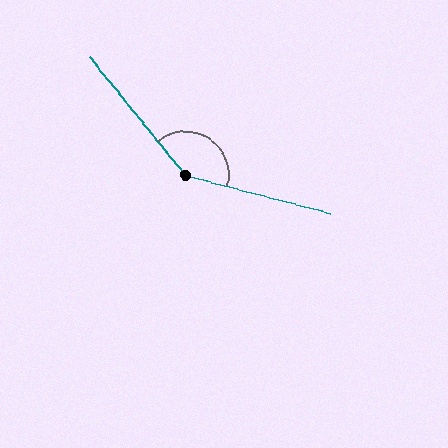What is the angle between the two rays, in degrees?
Approximately 143 degrees.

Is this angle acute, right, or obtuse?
It is obtuse.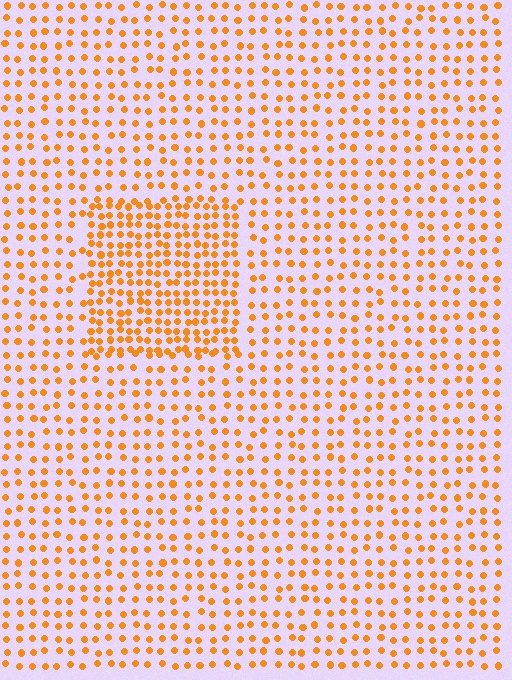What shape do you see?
I see a rectangle.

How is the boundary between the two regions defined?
The boundary is defined by a change in element density (approximately 1.8x ratio). All elements are the same color, size, and shape.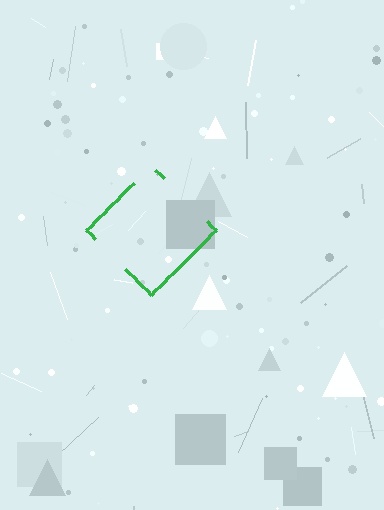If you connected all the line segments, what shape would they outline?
They would outline a diamond.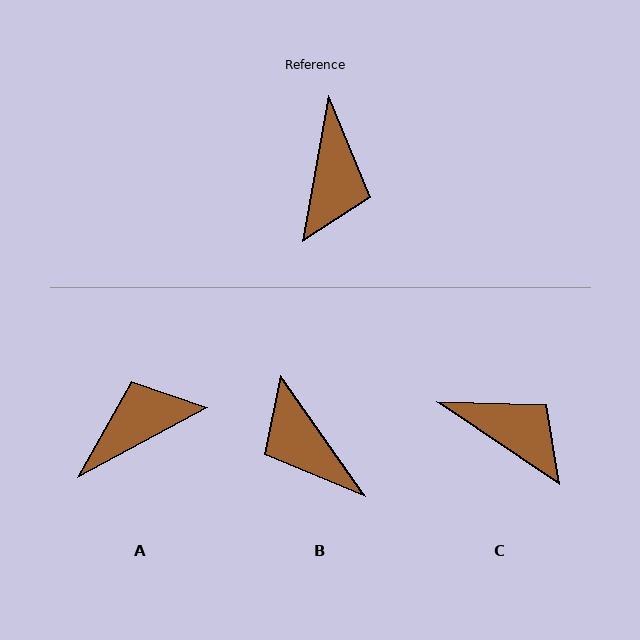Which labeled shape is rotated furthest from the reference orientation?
B, about 135 degrees away.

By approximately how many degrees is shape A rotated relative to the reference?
Approximately 129 degrees counter-clockwise.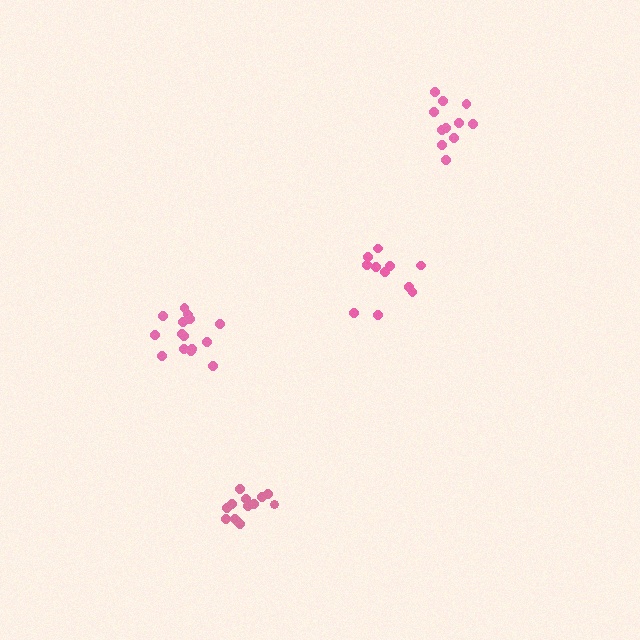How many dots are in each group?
Group 1: 13 dots, Group 2: 11 dots, Group 3: 15 dots, Group 4: 11 dots (50 total).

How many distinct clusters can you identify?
There are 4 distinct clusters.